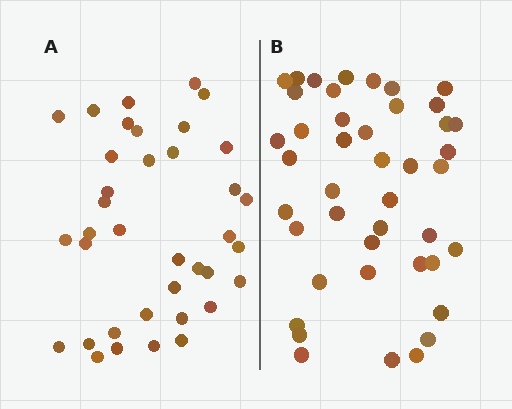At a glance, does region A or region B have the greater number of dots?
Region B (the right region) has more dots.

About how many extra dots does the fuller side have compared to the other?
Region B has about 6 more dots than region A.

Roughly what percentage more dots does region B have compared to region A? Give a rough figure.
About 15% more.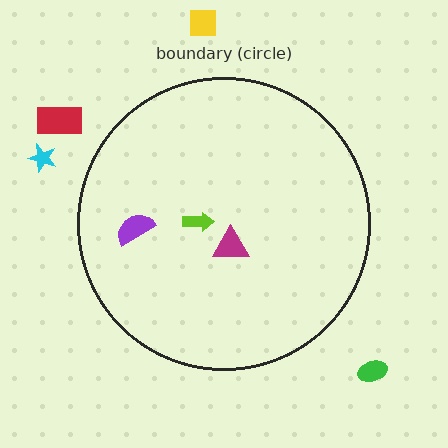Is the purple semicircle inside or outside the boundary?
Inside.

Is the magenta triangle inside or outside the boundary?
Inside.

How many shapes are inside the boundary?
3 inside, 4 outside.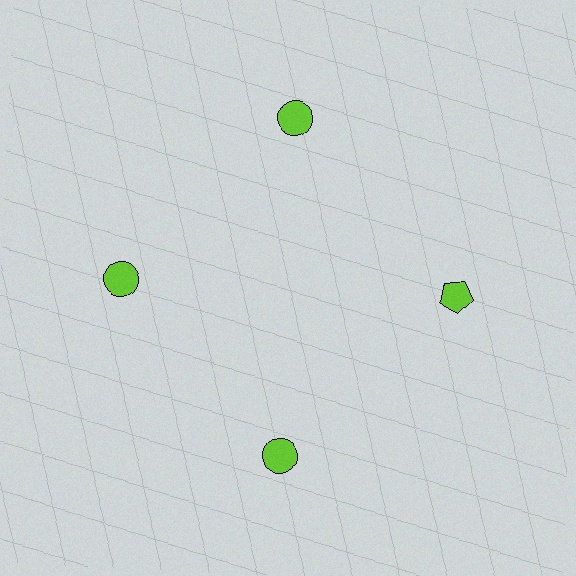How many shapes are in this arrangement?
There are 4 shapes arranged in a ring pattern.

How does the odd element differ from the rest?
It has a different shape: pentagon instead of circle.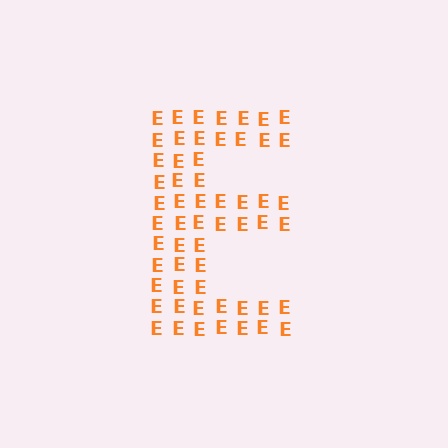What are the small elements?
The small elements are letter E's.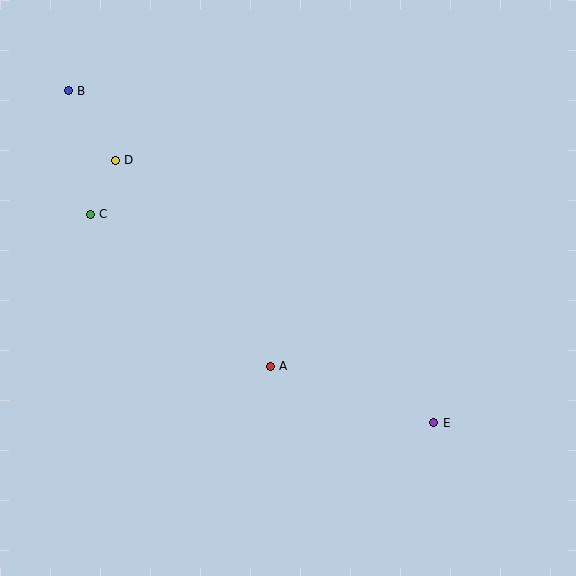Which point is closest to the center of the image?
Point A at (270, 366) is closest to the center.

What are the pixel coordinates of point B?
Point B is at (68, 91).